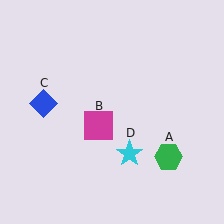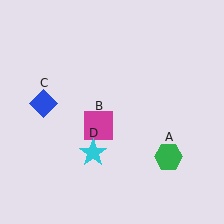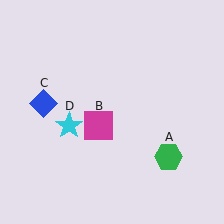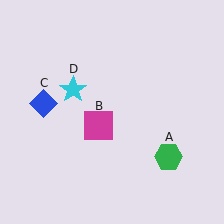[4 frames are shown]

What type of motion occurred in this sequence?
The cyan star (object D) rotated clockwise around the center of the scene.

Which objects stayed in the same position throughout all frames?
Green hexagon (object A) and magenta square (object B) and blue diamond (object C) remained stationary.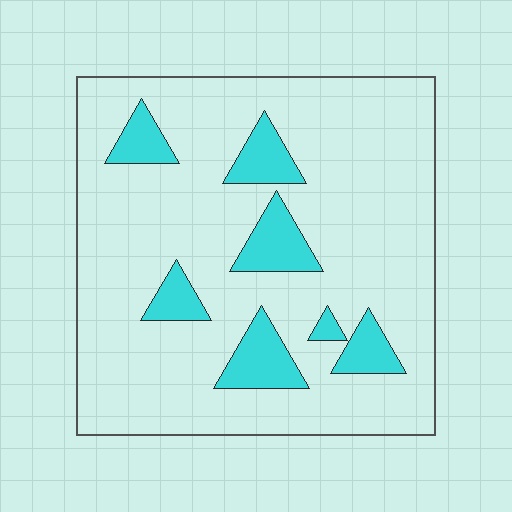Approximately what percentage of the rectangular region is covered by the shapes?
Approximately 15%.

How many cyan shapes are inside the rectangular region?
7.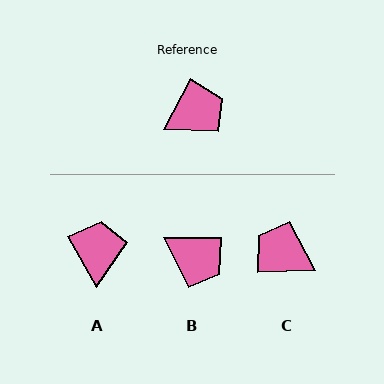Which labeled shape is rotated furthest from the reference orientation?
C, about 120 degrees away.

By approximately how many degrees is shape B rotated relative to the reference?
Approximately 61 degrees clockwise.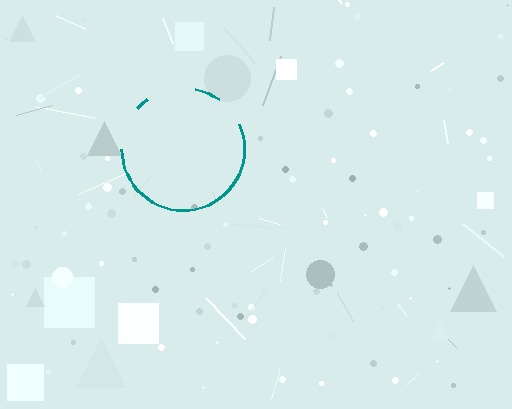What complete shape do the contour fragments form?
The contour fragments form a circle.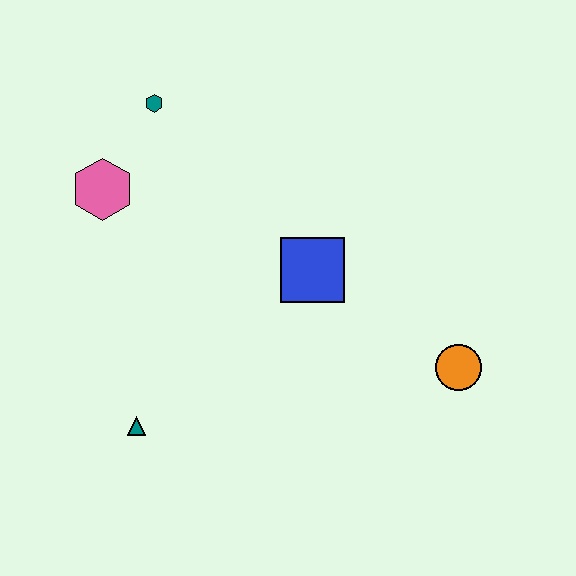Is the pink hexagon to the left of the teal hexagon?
Yes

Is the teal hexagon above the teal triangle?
Yes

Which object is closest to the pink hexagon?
The teal hexagon is closest to the pink hexagon.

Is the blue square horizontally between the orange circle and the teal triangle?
Yes